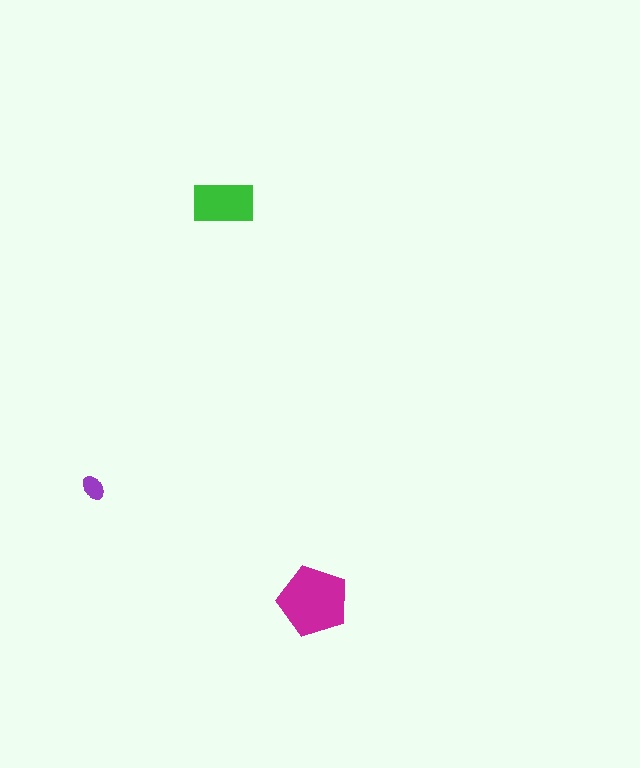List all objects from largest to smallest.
The magenta pentagon, the green rectangle, the purple ellipse.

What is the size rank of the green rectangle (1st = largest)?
2nd.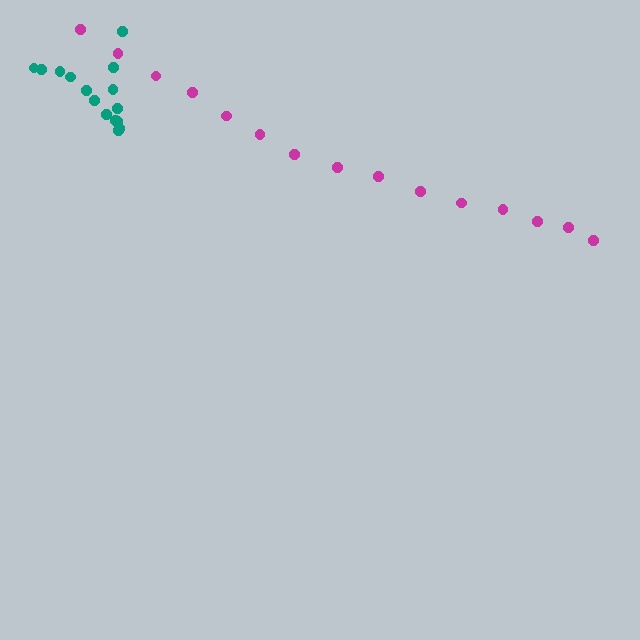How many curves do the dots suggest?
There are 2 distinct paths.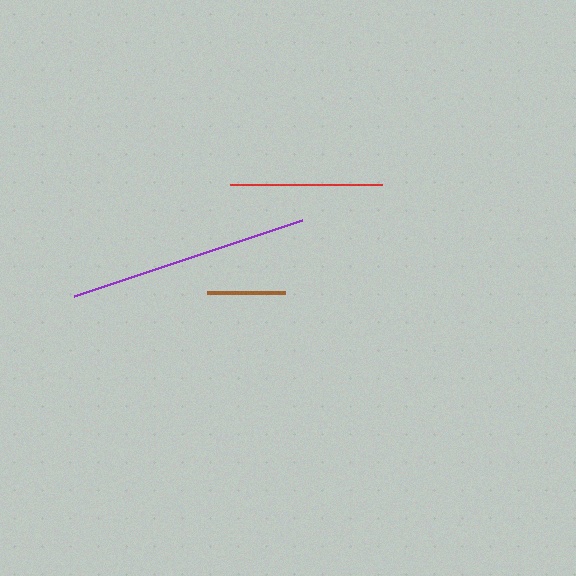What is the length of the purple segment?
The purple segment is approximately 241 pixels long.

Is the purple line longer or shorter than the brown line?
The purple line is longer than the brown line.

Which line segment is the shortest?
The brown line is the shortest at approximately 78 pixels.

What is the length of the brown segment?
The brown segment is approximately 78 pixels long.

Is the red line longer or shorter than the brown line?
The red line is longer than the brown line.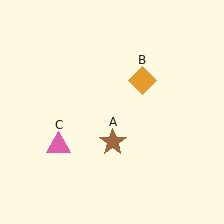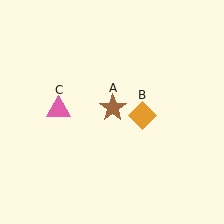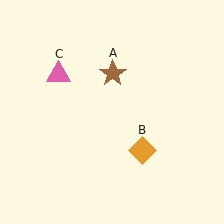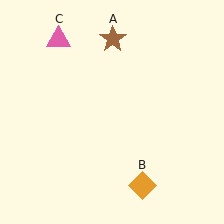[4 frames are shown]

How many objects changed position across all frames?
3 objects changed position: brown star (object A), orange diamond (object B), pink triangle (object C).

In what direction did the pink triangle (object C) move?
The pink triangle (object C) moved up.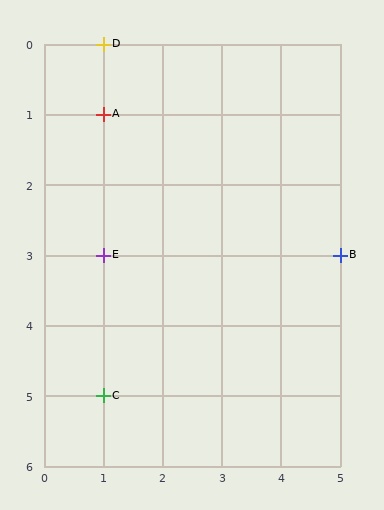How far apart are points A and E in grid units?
Points A and E are 2 rows apart.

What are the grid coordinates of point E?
Point E is at grid coordinates (1, 3).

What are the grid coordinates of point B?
Point B is at grid coordinates (5, 3).